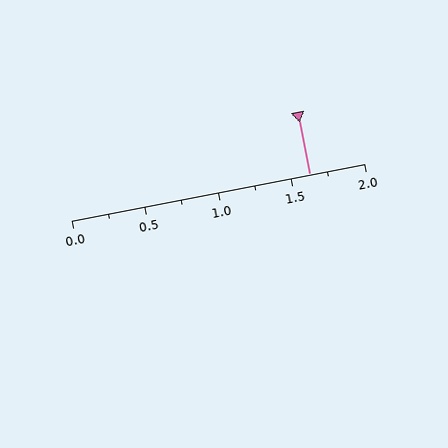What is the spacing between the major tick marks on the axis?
The major ticks are spaced 0.5 apart.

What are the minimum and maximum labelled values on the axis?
The axis runs from 0.0 to 2.0.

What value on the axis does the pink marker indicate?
The marker indicates approximately 1.62.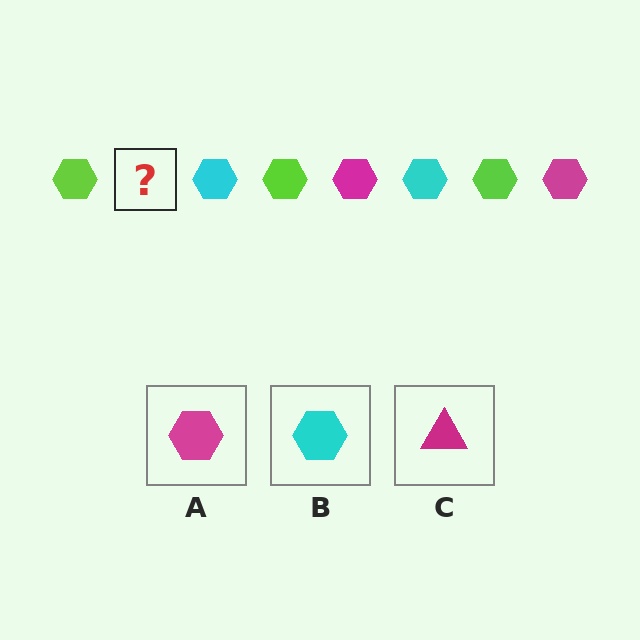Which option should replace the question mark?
Option A.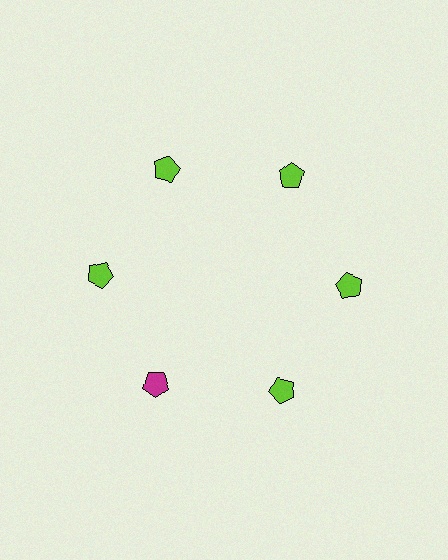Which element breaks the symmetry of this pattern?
The magenta pentagon at roughly the 7 o'clock position breaks the symmetry. All other shapes are lime pentagons.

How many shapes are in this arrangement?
There are 6 shapes arranged in a ring pattern.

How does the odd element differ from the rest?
It has a different color: magenta instead of lime.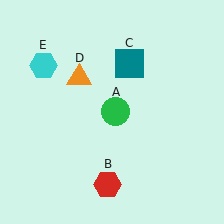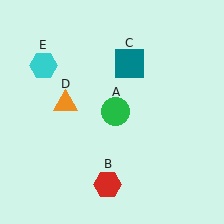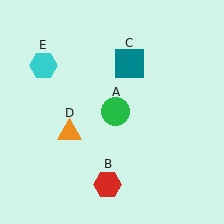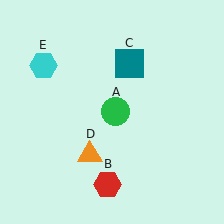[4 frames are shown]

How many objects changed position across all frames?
1 object changed position: orange triangle (object D).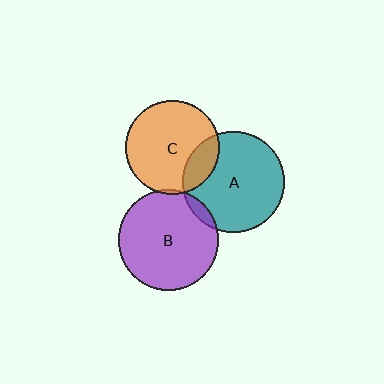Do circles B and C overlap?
Yes.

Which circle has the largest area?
Circle A (teal).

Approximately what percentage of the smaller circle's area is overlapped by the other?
Approximately 5%.